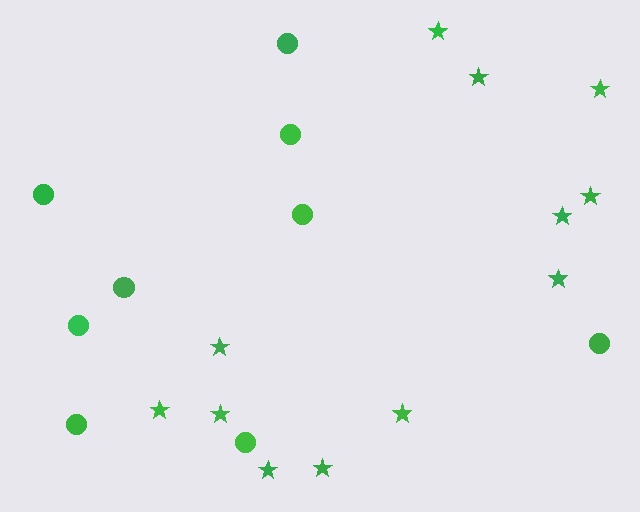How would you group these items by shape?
There are 2 groups: one group of circles (9) and one group of stars (12).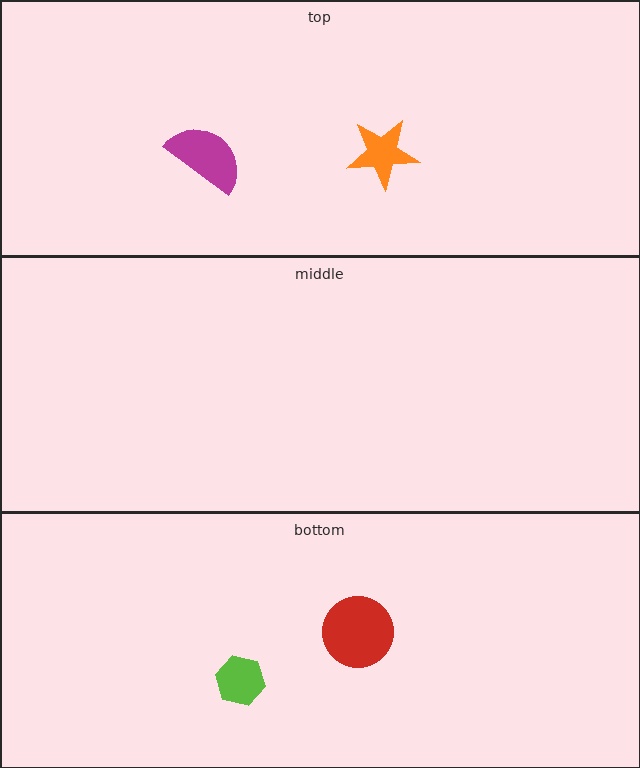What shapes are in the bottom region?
The lime hexagon, the red circle.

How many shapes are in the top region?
2.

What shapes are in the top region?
The magenta semicircle, the orange star.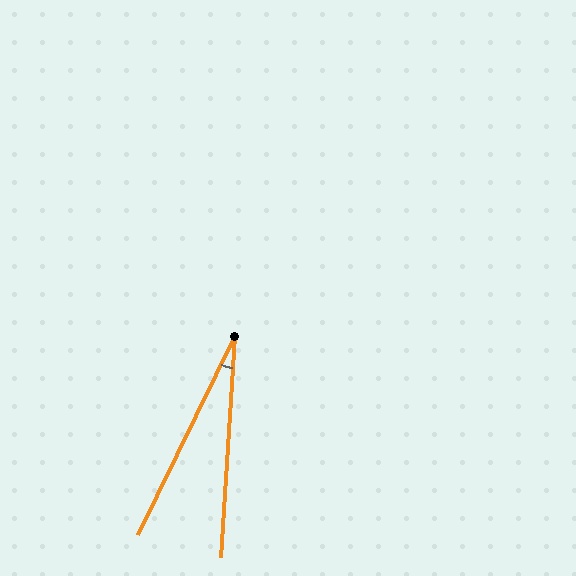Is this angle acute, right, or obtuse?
It is acute.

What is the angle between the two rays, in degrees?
Approximately 22 degrees.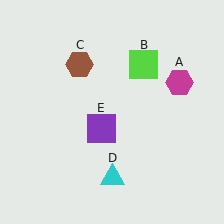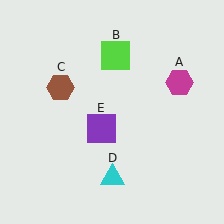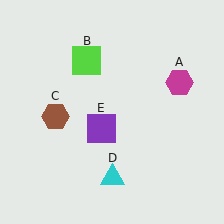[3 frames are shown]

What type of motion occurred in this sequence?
The lime square (object B), brown hexagon (object C) rotated counterclockwise around the center of the scene.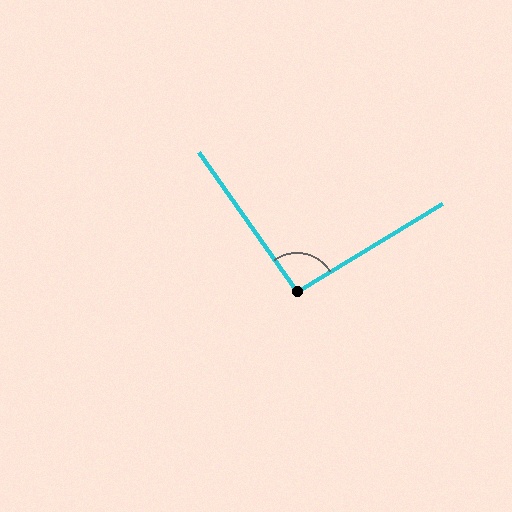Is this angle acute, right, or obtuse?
It is approximately a right angle.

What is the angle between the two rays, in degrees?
Approximately 94 degrees.